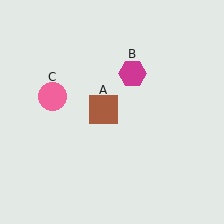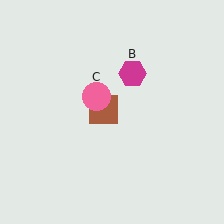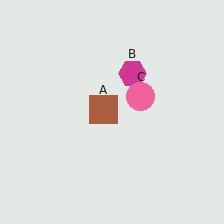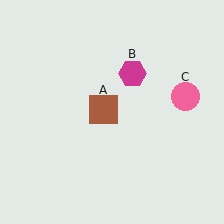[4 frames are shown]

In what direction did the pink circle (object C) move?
The pink circle (object C) moved right.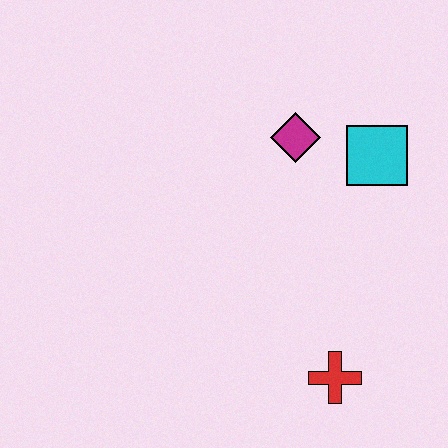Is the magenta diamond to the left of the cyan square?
Yes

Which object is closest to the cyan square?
The magenta diamond is closest to the cyan square.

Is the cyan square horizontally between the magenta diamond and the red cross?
No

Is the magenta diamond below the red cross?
No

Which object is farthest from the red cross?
The magenta diamond is farthest from the red cross.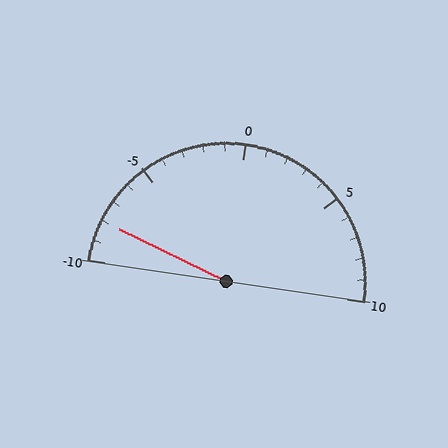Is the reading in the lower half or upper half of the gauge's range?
The reading is in the lower half of the range (-10 to 10).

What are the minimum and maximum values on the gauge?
The gauge ranges from -10 to 10.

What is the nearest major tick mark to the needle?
The nearest major tick mark is -10.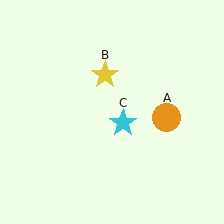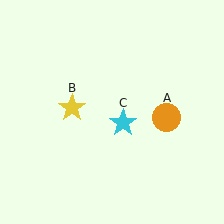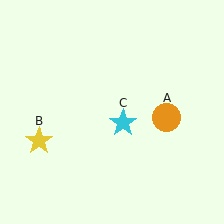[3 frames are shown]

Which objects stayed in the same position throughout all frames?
Orange circle (object A) and cyan star (object C) remained stationary.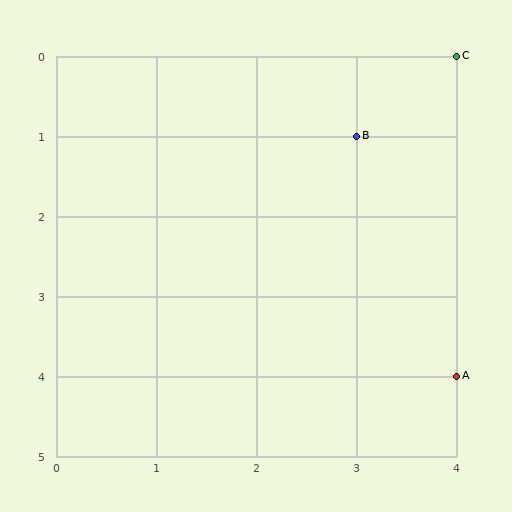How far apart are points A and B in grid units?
Points A and B are 1 column and 3 rows apart (about 3.2 grid units diagonally).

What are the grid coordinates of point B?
Point B is at grid coordinates (3, 1).